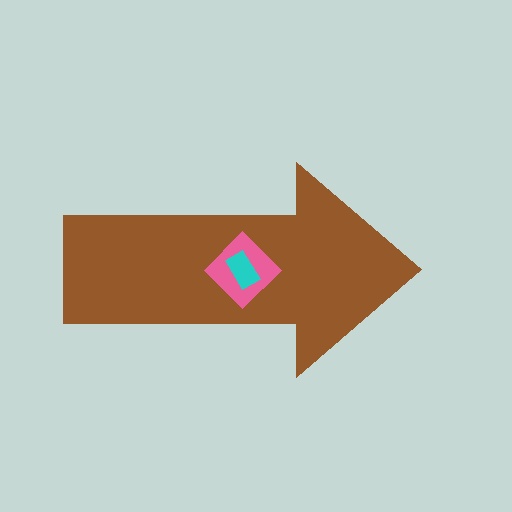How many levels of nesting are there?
3.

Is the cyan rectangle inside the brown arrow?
Yes.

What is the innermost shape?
The cyan rectangle.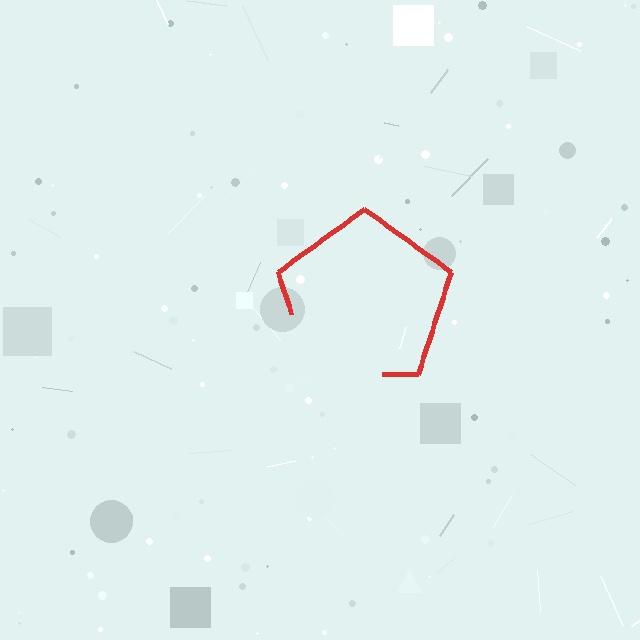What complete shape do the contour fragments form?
The contour fragments form a pentagon.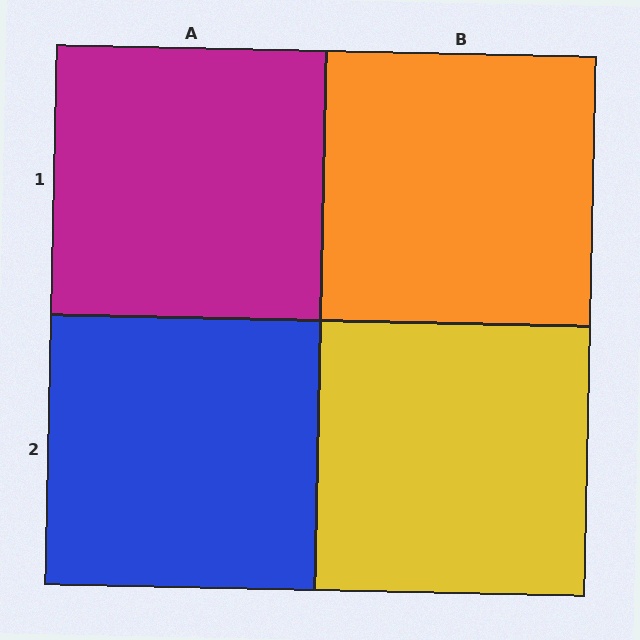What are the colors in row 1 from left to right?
Magenta, orange.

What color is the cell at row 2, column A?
Blue.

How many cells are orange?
1 cell is orange.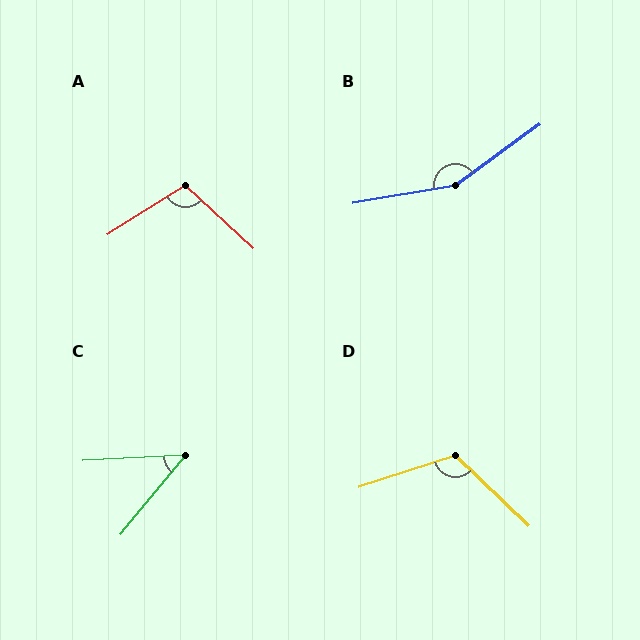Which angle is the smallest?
C, at approximately 47 degrees.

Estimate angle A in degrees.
Approximately 105 degrees.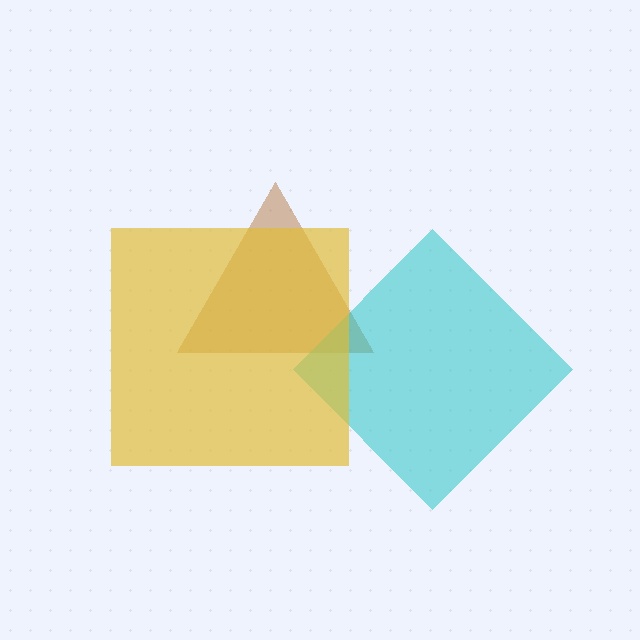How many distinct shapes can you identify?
There are 3 distinct shapes: a brown triangle, a cyan diamond, a yellow square.